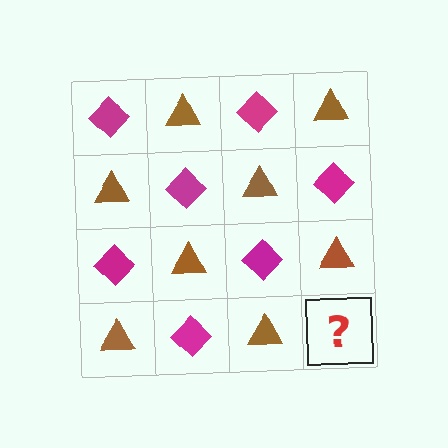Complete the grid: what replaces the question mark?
The question mark should be replaced with a magenta diamond.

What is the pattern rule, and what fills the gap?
The rule is that it alternates magenta diamond and brown triangle in a checkerboard pattern. The gap should be filled with a magenta diamond.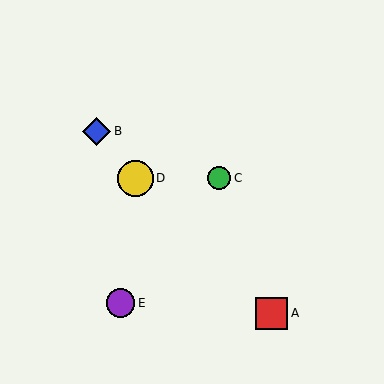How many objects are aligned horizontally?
2 objects (C, D) are aligned horizontally.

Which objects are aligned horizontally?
Objects C, D are aligned horizontally.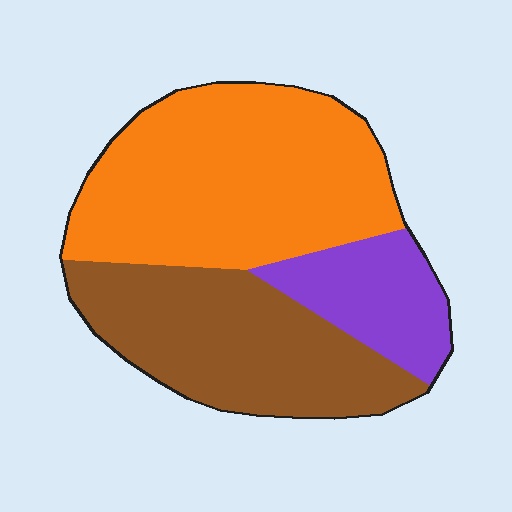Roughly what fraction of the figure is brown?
Brown covers 35% of the figure.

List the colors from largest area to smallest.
From largest to smallest: orange, brown, purple.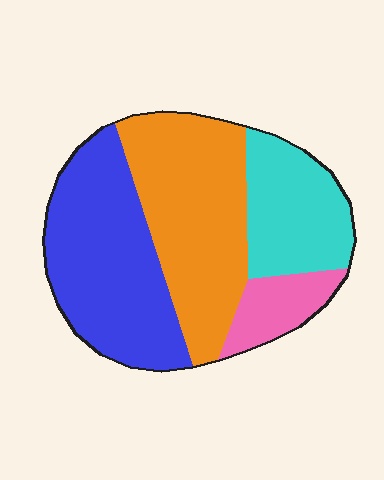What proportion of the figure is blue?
Blue covers 35% of the figure.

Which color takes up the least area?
Pink, at roughly 10%.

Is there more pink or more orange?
Orange.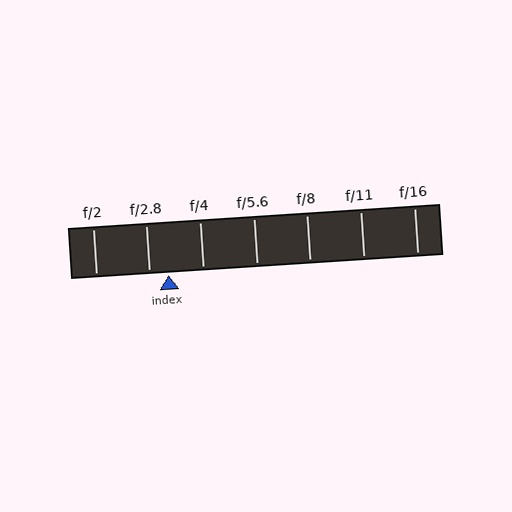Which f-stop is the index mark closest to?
The index mark is closest to f/2.8.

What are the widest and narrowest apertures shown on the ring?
The widest aperture shown is f/2 and the narrowest is f/16.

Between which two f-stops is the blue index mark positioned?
The index mark is between f/2.8 and f/4.